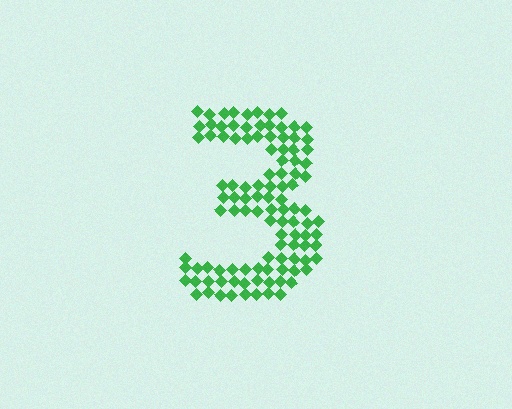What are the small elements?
The small elements are diamonds.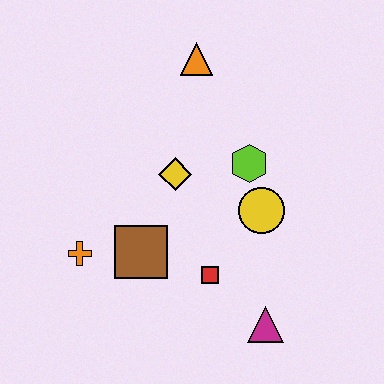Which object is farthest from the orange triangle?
The magenta triangle is farthest from the orange triangle.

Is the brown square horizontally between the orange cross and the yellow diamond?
Yes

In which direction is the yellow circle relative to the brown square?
The yellow circle is to the right of the brown square.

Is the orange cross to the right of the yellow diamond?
No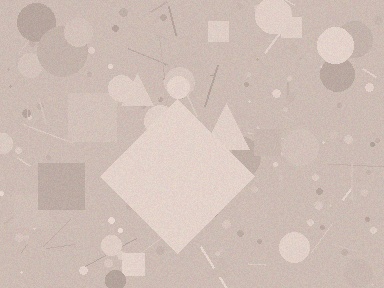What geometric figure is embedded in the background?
A diamond is embedded in the background.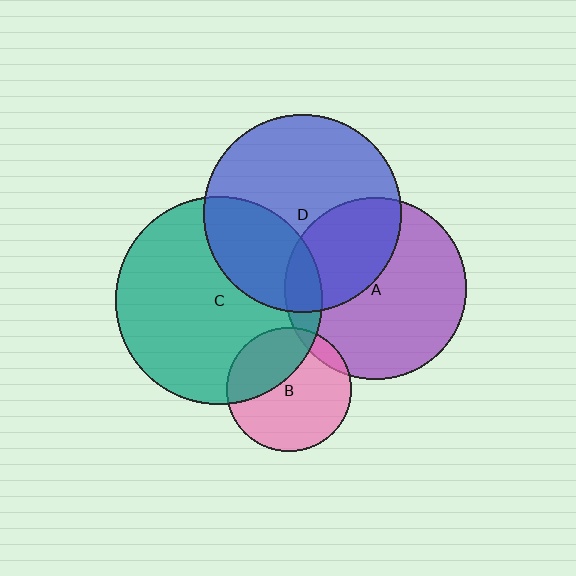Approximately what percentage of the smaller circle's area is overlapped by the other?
Approximately 35%.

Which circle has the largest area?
Circle C (teal).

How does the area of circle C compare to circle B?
Approximately 2.8 times.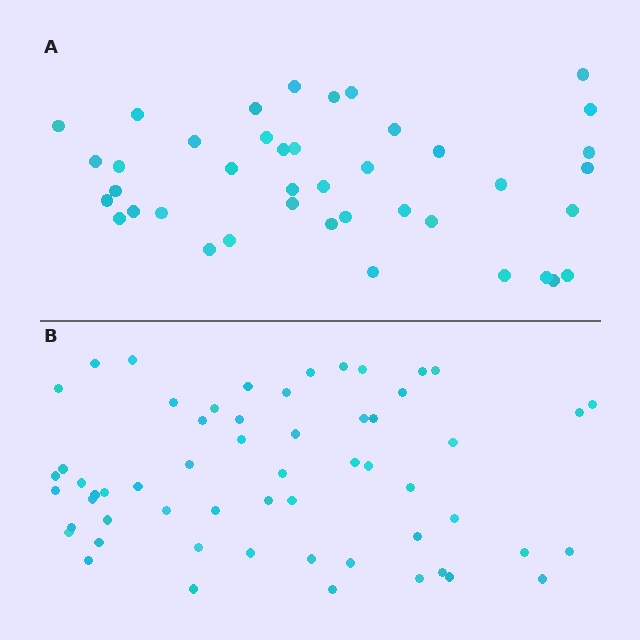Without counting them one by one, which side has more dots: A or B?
Region B (the bottom region) has more dots.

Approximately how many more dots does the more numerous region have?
Region B has approximately 15 more dots than region A.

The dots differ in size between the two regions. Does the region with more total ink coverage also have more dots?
No. Region A has more total ink coverage because its dots are larger, but region B actually contains more individual dots. Total area can be misleading — the number of items is what matters here.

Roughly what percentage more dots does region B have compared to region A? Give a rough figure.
About 40% more.